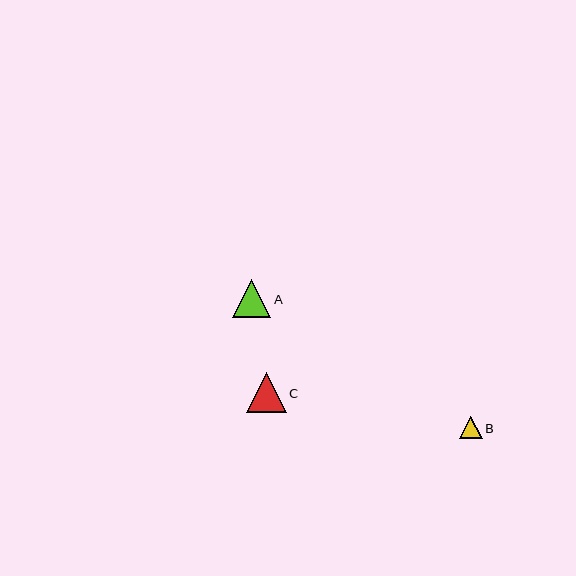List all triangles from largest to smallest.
From largest to smallest: C, A, B.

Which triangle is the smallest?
Triangle B is the smallest with a size of approximately 23 pixels.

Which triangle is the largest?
Triangle C is the largest with a size of approximately 40 pixels.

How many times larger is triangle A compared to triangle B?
Triangle A is approximately 1.7 times the size of triangle B.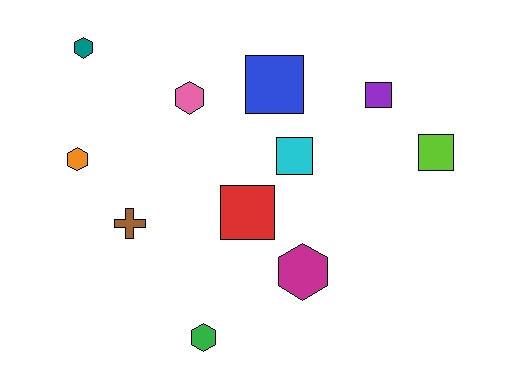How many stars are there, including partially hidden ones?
There are no stars.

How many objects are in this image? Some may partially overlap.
There are 11 objects.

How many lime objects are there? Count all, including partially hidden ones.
There is 1 lime object.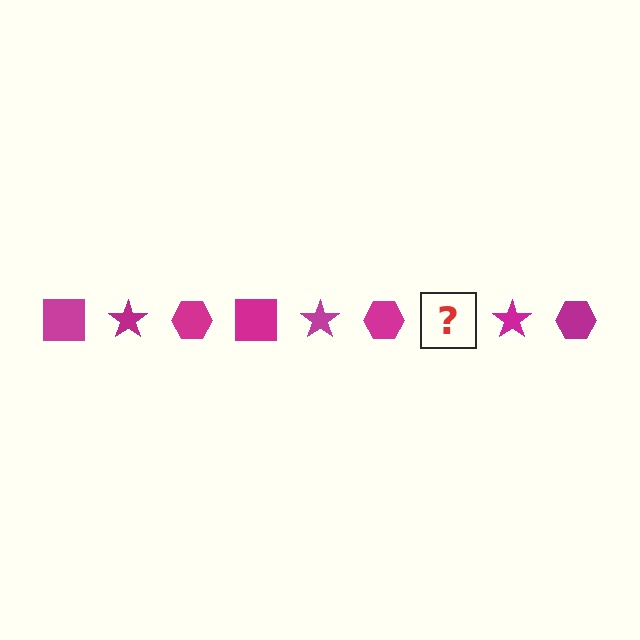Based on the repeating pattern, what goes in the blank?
The blank should be a magenta square.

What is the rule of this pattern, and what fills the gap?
The rule is that the pattern cycles through square, star, hexagon shapes in magenta. The gap should be filled with a magenta square.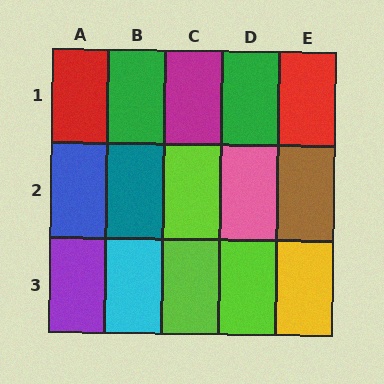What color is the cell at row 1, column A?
Red.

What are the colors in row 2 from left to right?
Blue, teal, lime, pink, brown.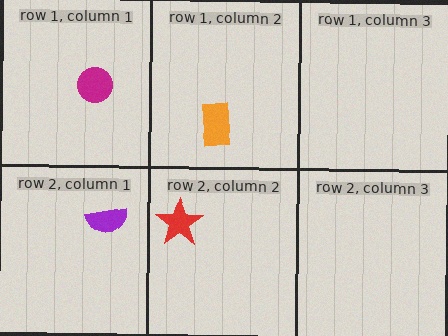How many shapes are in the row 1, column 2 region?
1.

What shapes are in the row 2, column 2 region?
The red star.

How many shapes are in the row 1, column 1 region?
1.